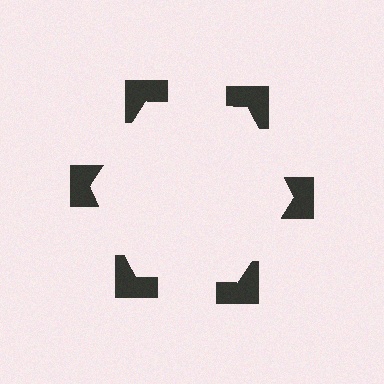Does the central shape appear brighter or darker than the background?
It typically appears slightly brighter than the background, even though no actual brightness change is drawn.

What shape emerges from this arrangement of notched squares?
An illusory hexagon — its edges are inferred from the aligned wedge cuts in the notched squares, not physically drawn.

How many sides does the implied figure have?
6 sides.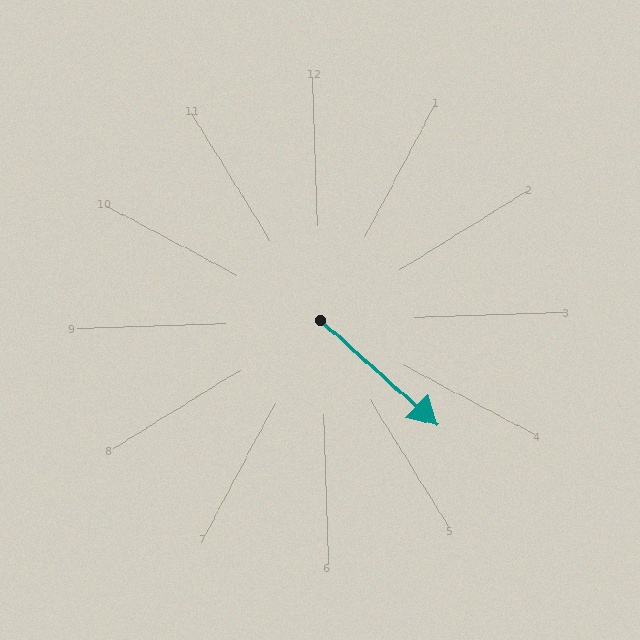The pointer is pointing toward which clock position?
Roughly 4 o'clock.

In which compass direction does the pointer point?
Southeast.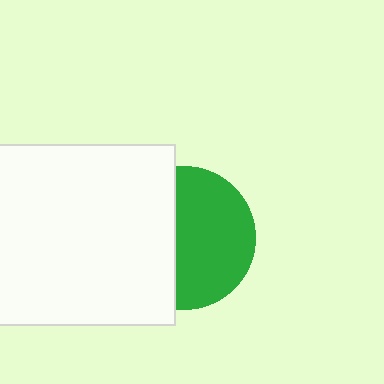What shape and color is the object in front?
The object in front is a white square.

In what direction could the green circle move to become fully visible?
The green circle could move right. That would shift it out from behind the white square entirely.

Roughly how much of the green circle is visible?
About half of it is visible (roughly 57%).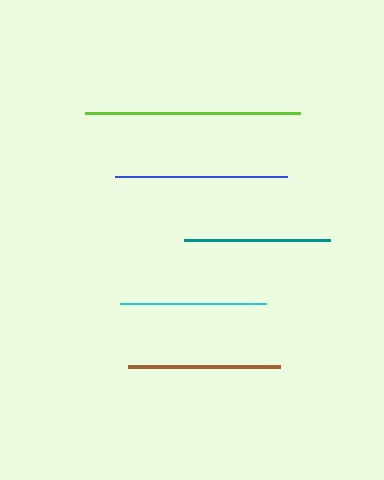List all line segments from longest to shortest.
From longest to shortest: lime, blue, brown, cyan, teal.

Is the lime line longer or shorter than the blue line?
The lime line is longer than the blue line.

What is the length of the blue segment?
The blue segment is approximately 172 pixels long.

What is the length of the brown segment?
The brown segment is approximately 153 pixels long.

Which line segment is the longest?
The lime line is the longest at approximately 215 pixels.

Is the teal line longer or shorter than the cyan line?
The cyan line is longer than the teal line.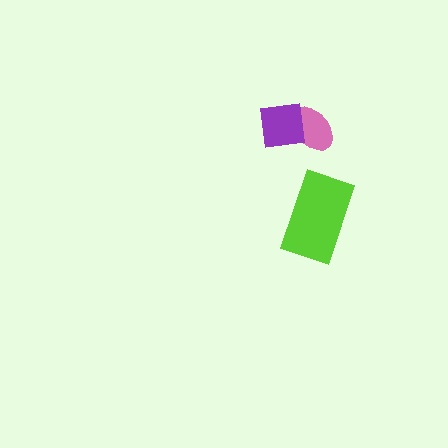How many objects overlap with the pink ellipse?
1 object overlaps with the pink ellipse.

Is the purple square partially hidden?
No, no other shape covers it.